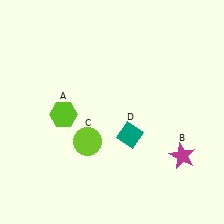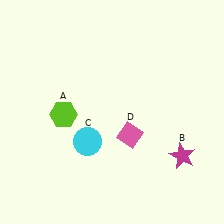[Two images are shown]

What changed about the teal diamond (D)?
In Image 1, D is teal. In Image 2, it changed to pink.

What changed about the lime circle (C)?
In Image 1, C is lime. In Image 2, it changed to cyan.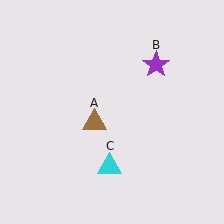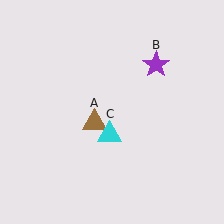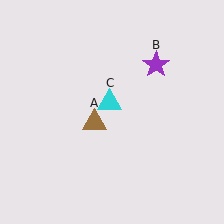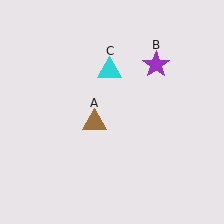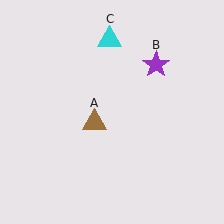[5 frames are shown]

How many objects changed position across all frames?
1 object changed position: cyan triangle (object C).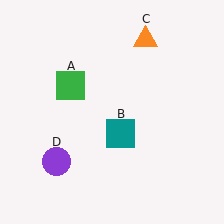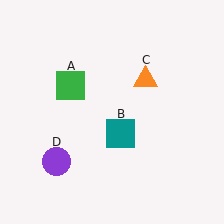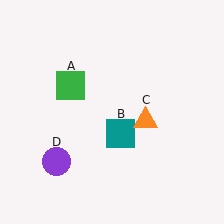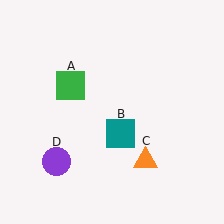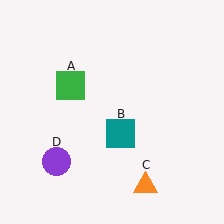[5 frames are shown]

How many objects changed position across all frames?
1 object changed position: orange triangle (object C).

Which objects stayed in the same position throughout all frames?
Green square (object A) and teal square (object B) and purple circle (object D) remained stationary.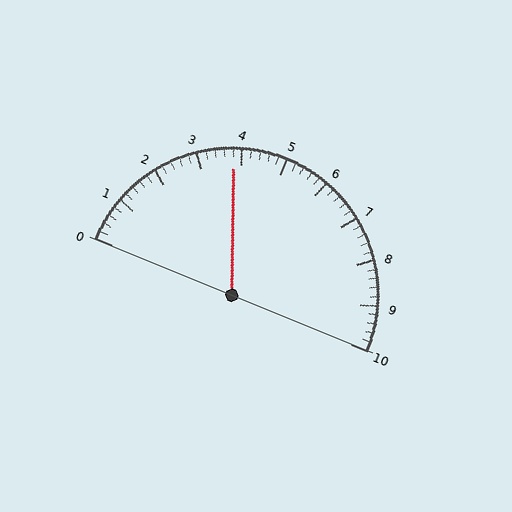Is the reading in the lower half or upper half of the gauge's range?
The reading is in the lower half of the range (0 to 10).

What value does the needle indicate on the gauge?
The needle indicates approximately 3.8.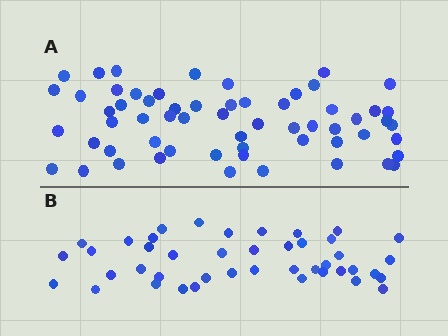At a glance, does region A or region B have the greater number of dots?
Region A (the top region) has more dots.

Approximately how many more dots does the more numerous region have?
Region A has approximately 15 more dots than region B.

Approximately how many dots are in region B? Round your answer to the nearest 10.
About 40 dots. (The exact count is 43, which rounds to 40.)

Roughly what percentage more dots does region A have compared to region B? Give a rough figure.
About 40% more.